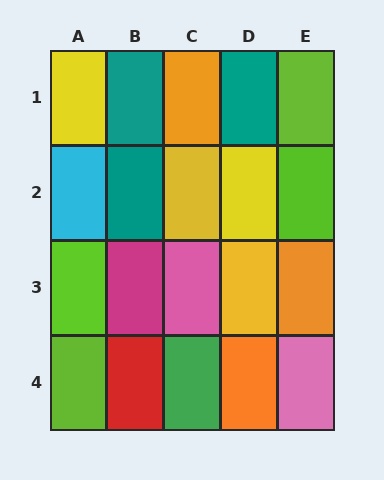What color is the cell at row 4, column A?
Lime.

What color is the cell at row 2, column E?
Lime.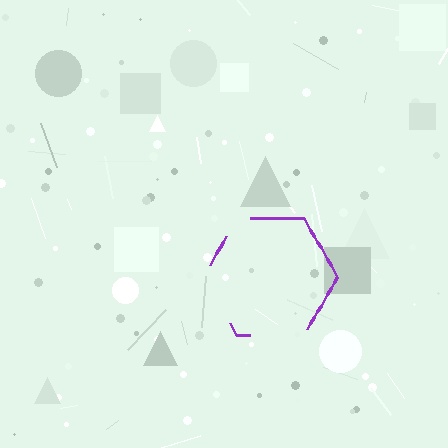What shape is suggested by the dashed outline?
The dashed outline suggests a hexagon.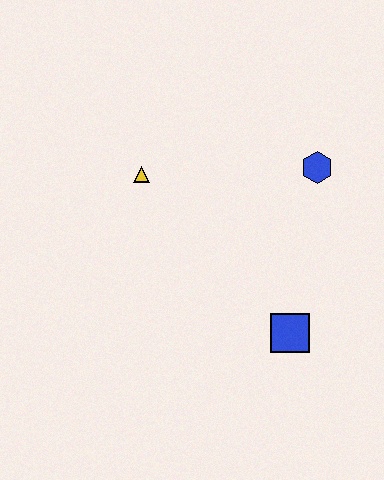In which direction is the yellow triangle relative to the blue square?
The yellow triangle is above the blue square.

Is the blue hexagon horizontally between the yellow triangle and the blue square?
No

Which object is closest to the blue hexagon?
The blue square is closest to the blue hexagon.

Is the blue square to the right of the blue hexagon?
No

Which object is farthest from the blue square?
The yellow triangle is farthest from the blue square.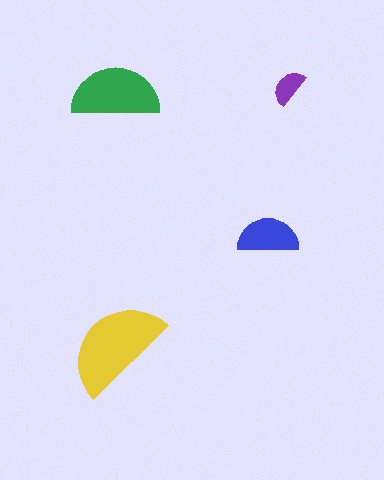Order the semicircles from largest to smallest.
the yellow one, the green one, the blue one, the purple one.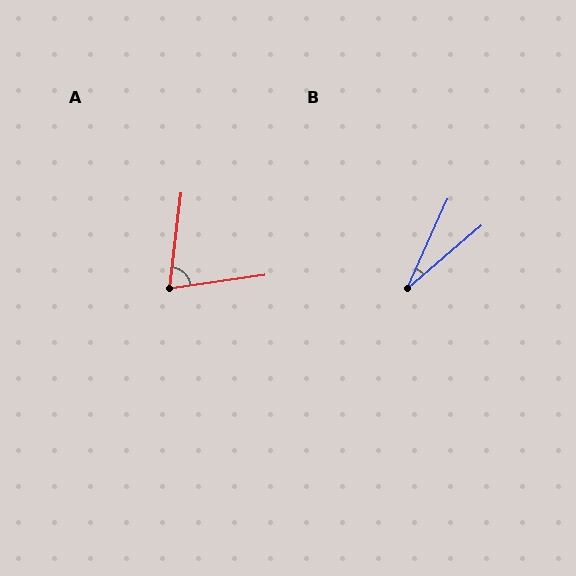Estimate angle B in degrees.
Approximately 25 degrees.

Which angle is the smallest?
B, at approximately 25 degrees.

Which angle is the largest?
A, at approximately 75 degrees.